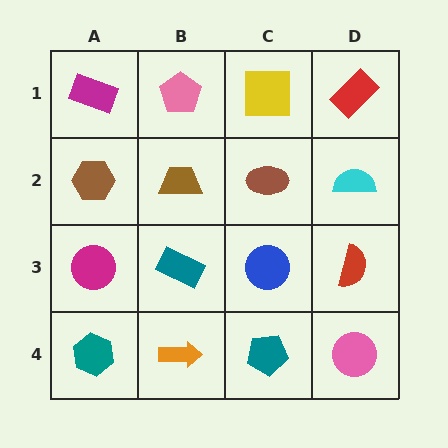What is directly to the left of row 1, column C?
A pink pentagon.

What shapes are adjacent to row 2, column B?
A pink pentagon (row 1, column B), a teal rectangle (row 3, column B), a brown hexagon (row 2, column A), a brown ellipse (row 2, column C).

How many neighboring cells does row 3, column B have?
4.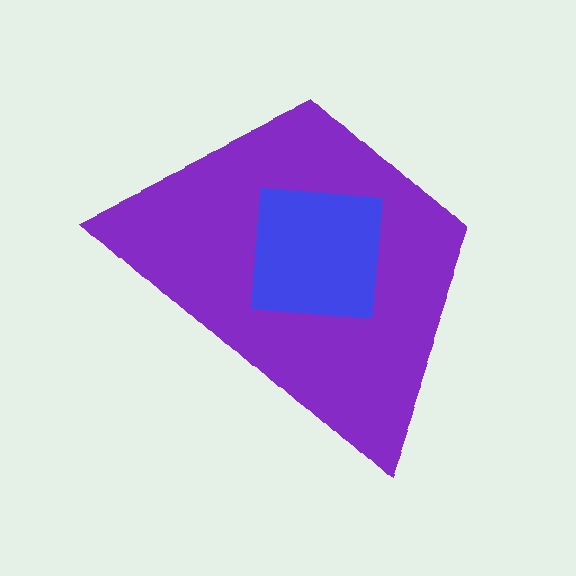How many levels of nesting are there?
2.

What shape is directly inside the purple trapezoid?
The blue square.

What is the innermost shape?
The blue square.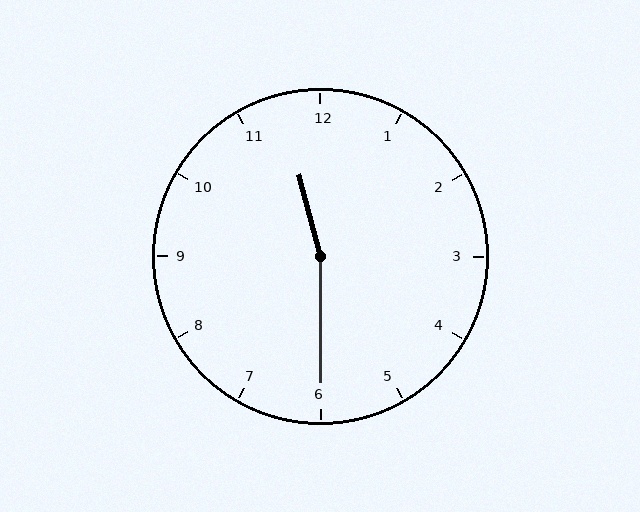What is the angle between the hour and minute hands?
Approximately 165 degrees.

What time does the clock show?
11:30.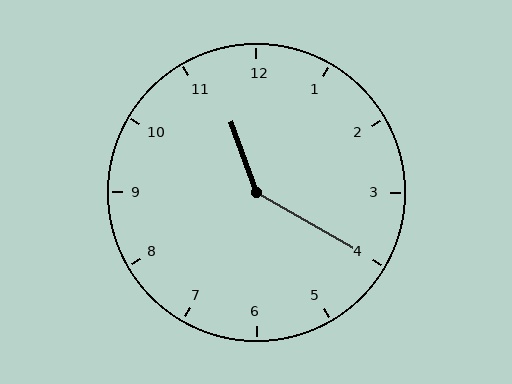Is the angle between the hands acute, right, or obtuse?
It is obtuse.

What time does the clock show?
11:20.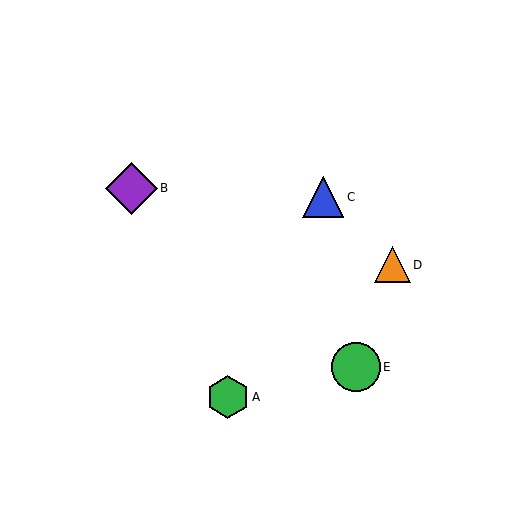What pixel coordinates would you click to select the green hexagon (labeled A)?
Click at (228, 397) to select the green hexagon A.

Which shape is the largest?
The purple diamond (labeled B) is the largest.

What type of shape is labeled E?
Shape E is a green circle.